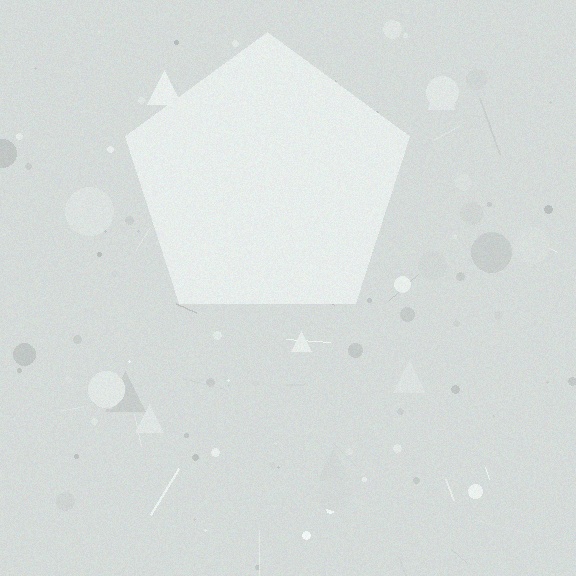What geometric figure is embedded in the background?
A pentagon is embedded in the background.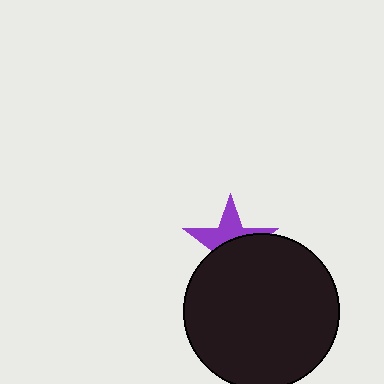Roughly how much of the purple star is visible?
About half of it is visible (roughly 45%).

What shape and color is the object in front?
The object in front is a black circle.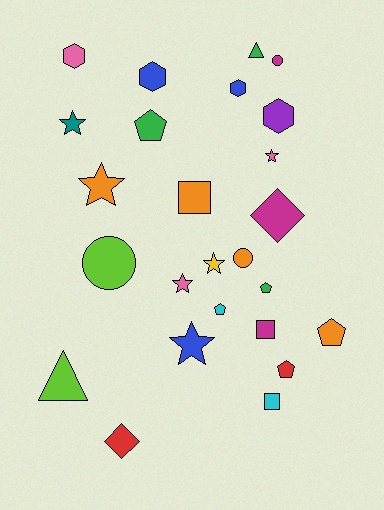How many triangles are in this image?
There are 2 triangles.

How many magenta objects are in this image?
There are 3 magenta objects.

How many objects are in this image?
There are 25 objects.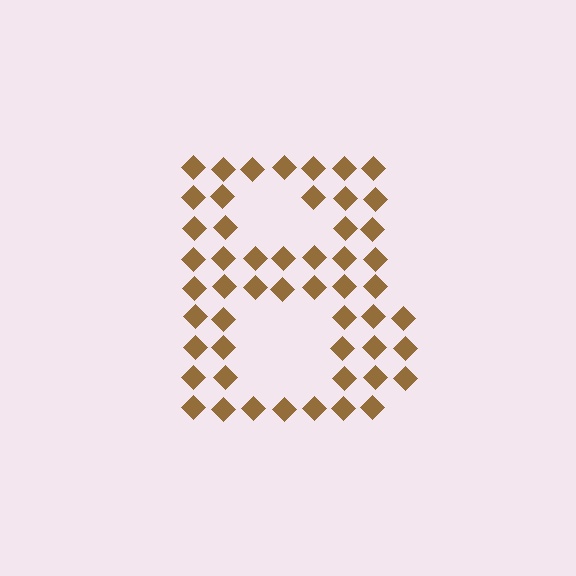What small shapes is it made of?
It is made of small diamonds.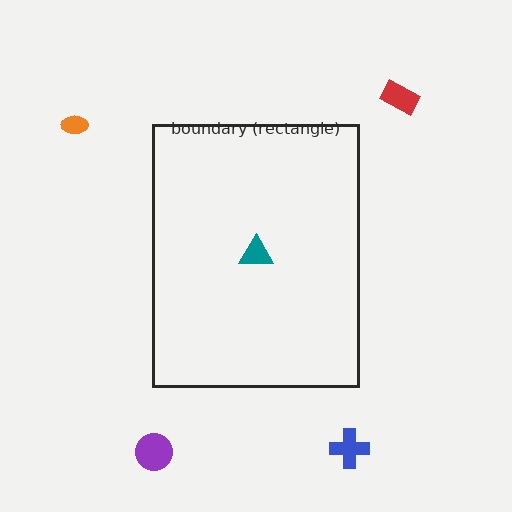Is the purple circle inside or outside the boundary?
Outside.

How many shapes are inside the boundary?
1 inside, 4 outside.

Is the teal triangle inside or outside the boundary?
Inside.